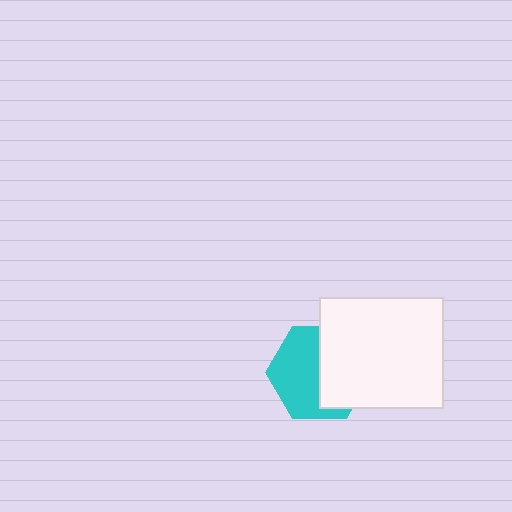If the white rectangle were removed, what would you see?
You would see the complete cyan hexagon.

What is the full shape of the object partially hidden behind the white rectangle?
The partially hidden object is a cyan hexagon.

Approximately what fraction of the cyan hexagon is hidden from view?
Roughly 46% of the cyan hexagon is hidden behind the white rectangle.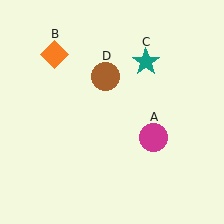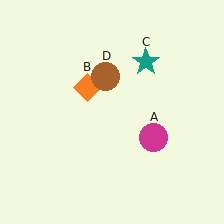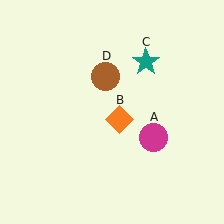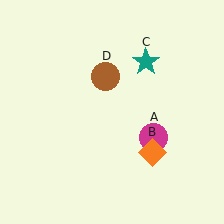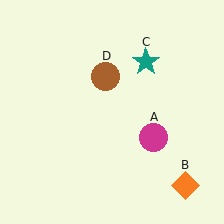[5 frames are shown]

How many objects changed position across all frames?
1 object changed position: orange diamond (object B).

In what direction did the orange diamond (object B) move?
The orange diamond (object B) moved down and to the right.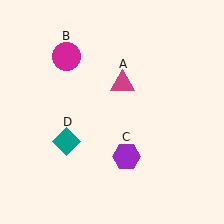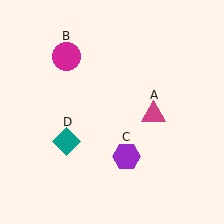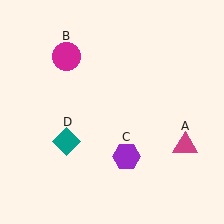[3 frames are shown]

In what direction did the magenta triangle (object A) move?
The magenta triangle (object A) moved down and to the right.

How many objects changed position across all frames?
1 object changed position: magenta triangle (object A).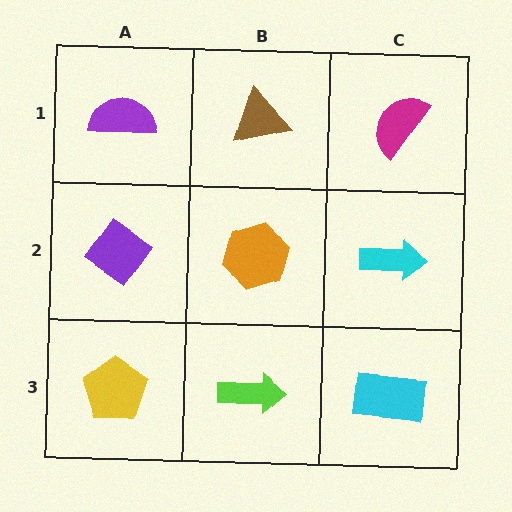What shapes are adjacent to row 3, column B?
An orange hexagon (row 2, column B), a yellow pentagon (row 3, column A), a cyan rectangle (row 3, column C).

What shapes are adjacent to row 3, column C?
A cyan arrow (row 2, column C), a lime arrow (row 3, column B).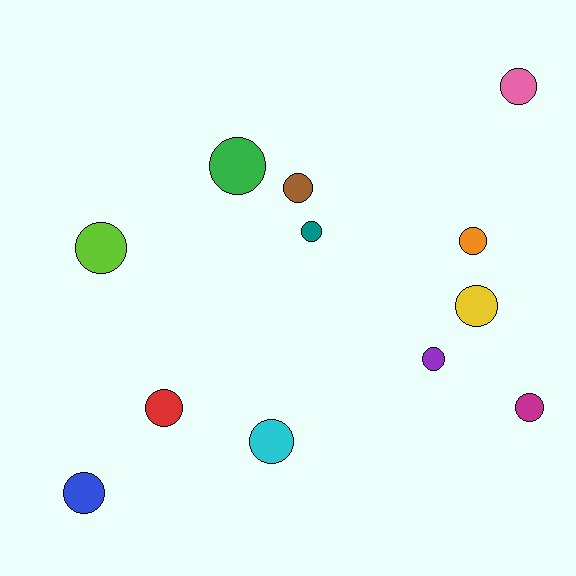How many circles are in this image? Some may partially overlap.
There are 12 circles.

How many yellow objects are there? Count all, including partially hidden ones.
There is 1 yellow object.